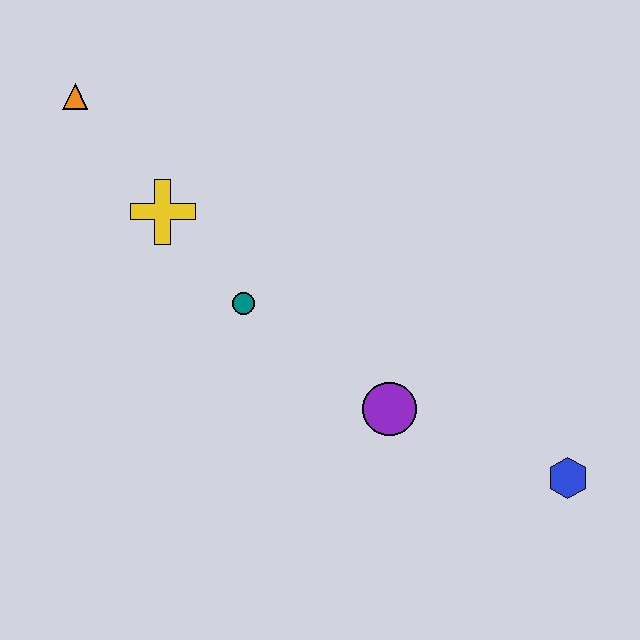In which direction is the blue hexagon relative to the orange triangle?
The blue hexagon is to the right of the orange triangle.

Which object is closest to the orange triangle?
The yellow cross is closest to the orange triangle.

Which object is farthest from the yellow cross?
The blue hexagon is farthest from the yellow cross.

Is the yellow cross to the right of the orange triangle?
Yes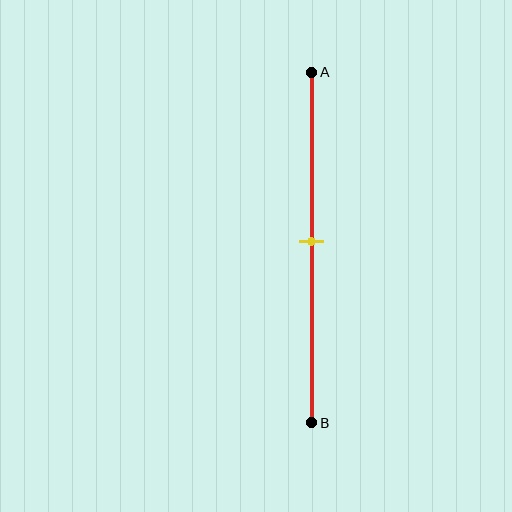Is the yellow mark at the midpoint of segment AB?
Yes, the mark is approximately at the midpoint.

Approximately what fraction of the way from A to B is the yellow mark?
The yellow mark is approximately 50% of the way from A to B.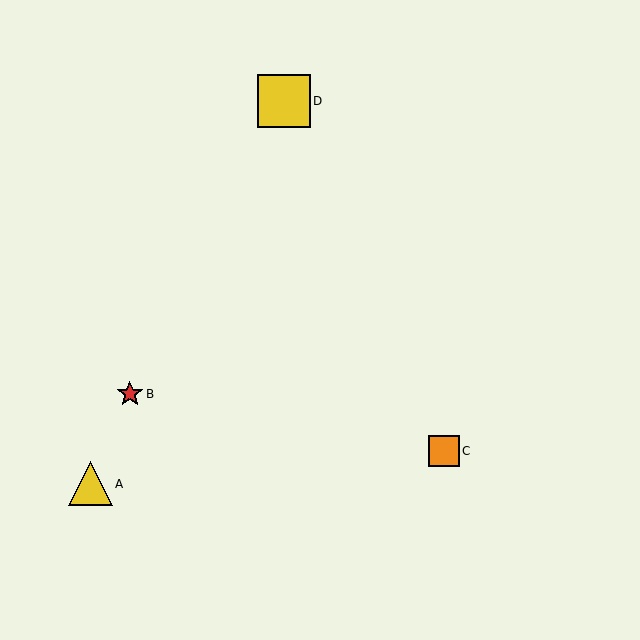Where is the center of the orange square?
The center of the orange square is at (444, 451).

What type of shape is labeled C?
Shape C is an orange square.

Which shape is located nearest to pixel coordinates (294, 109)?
The yellow square (labeled D) at (284, 101) is nearest to that location.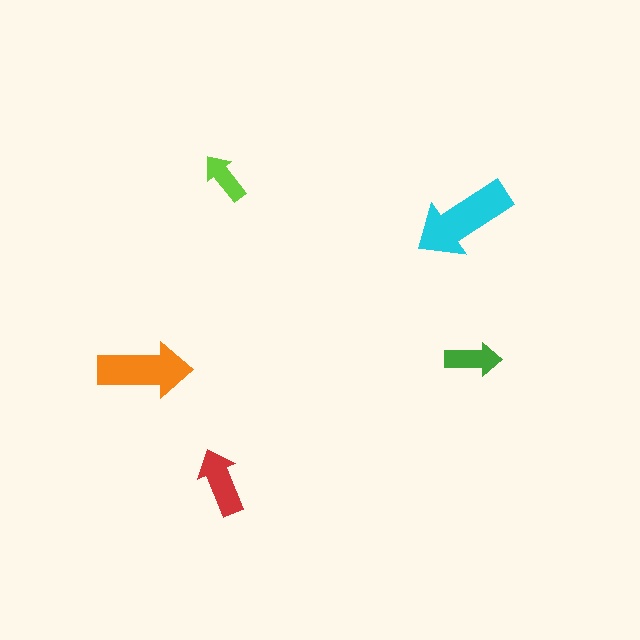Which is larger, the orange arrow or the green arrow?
The orange one.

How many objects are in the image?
There are 5 objects in the image.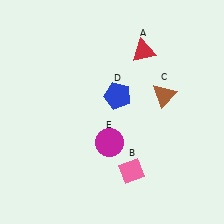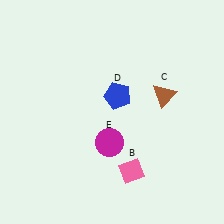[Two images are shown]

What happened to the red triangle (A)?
The red triangle (A) was removed in Image 2. It was in the top-right area of Image 1.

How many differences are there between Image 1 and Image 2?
There is 1 difference between the two images.